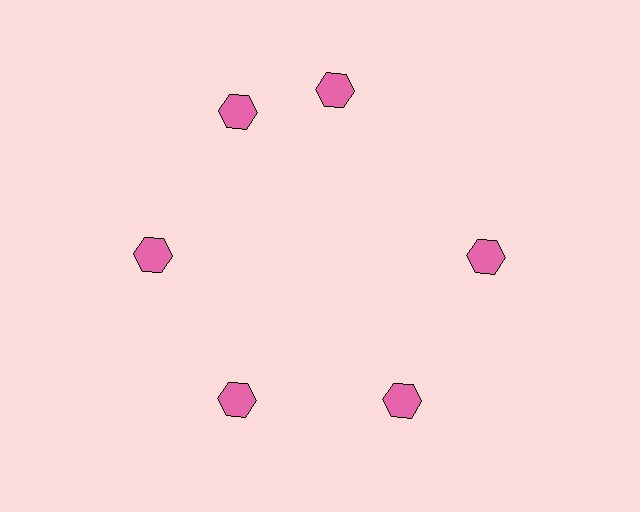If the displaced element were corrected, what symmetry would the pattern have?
It would have 6-fold rotational symmetry — the pattern would map onto itself every 60 degrees.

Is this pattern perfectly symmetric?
No. The 6 pink hexagons are arranged in a ring, but one element near the 1 o'clock position is rotated out of alignment along the ring, breaking the 6-fold rotational symmetry.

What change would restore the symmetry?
The symmetry would be restored by rotating it back into even spacing with its neighbors so that all 6 hexagons sit at equal angles and equal distance from the center.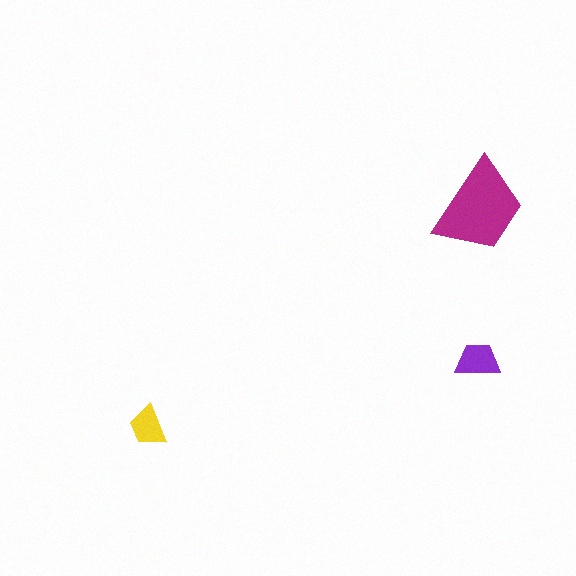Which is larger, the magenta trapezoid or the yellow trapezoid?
The magenta one.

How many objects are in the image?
There are 3 objects in the image.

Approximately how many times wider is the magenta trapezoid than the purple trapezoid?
About 2 times wider.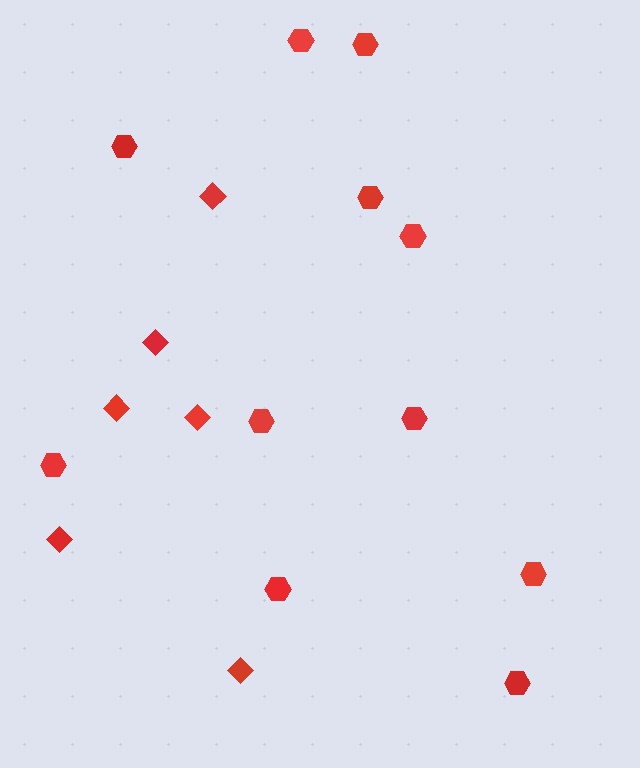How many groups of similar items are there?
There are 2 groups: one group of diamonds (6) and one group of hexagons (11).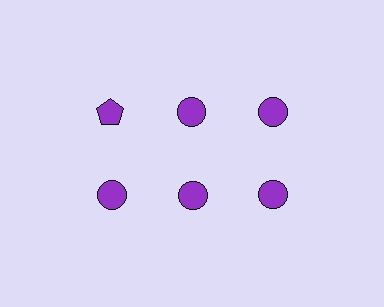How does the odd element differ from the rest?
It has a different shape: pentagon instead of circle.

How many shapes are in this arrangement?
There are 6 shapes arranged in a grid pattern.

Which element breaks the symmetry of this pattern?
The purple pentagon in the top row, leftmost column breaks the symmetry. All other shapes are purple circles.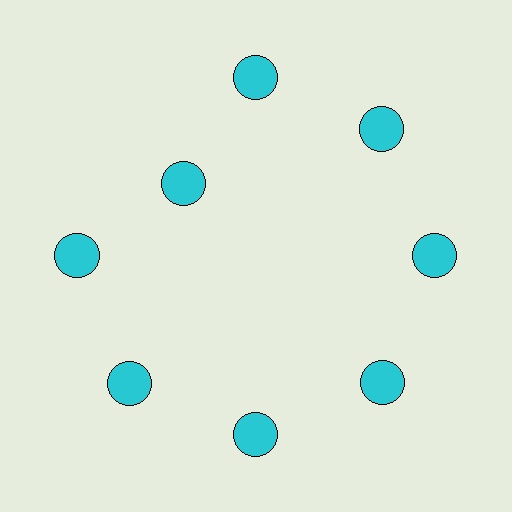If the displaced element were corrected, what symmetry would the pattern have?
It would have 8-fold rotational symmetry — the pattern would map onto itself every 45 degrees.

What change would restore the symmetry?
The symmetry would be restored by moving it outward, back onto the ring so that all 8 circles sit at equal angles and equal distance from the center.